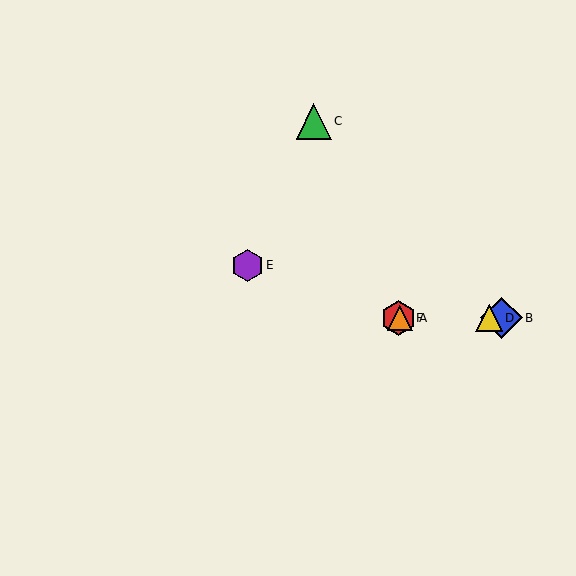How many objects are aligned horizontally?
4 objects (A, B, D, F) are aligned horizontally.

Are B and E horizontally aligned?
No, B is at y≈318 and E is at y≈265.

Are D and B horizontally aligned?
Yes, both are at y≈318.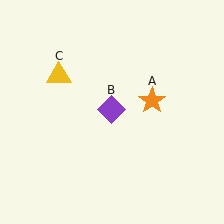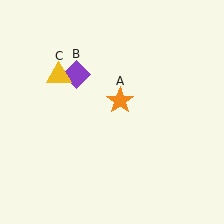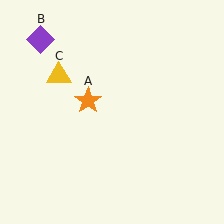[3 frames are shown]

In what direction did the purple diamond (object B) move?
The purple diamond (object B) moved up and to the left.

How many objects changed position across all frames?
2 objects changed position: orange star (object A), purple diamond (object B).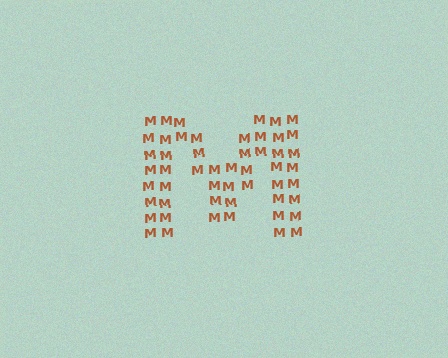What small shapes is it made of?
It is made of small letter M's.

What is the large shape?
The large shape is the letter M.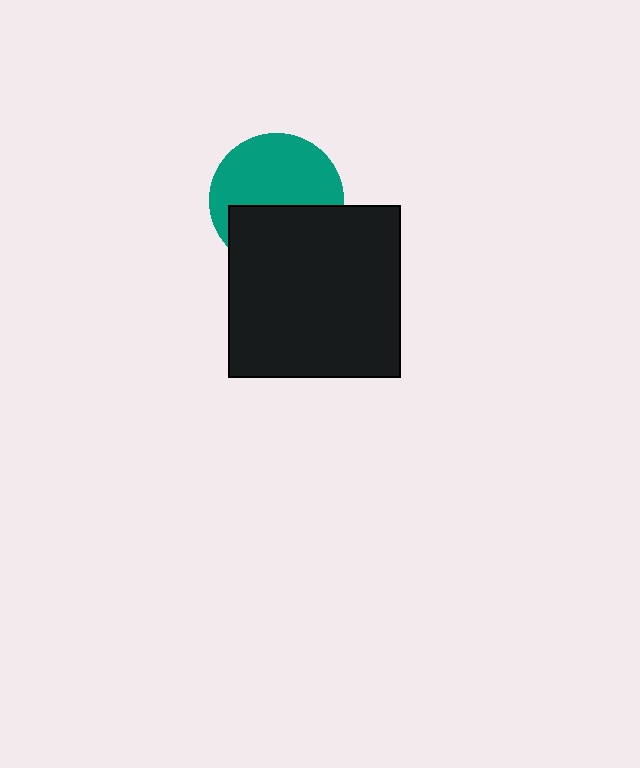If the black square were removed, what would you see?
You would see the complete teal circle.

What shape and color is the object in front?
The object in front is a black square.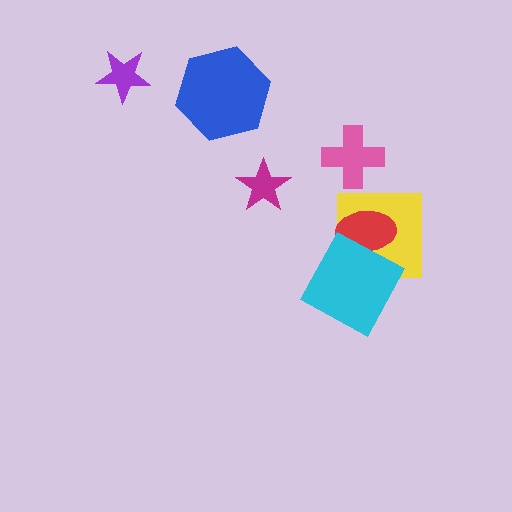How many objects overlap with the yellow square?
2 objects overlap with the yellow square.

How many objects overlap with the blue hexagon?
0 objects overlap with the blue hexagon.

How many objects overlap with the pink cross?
0 objects overlap with the pink cross.